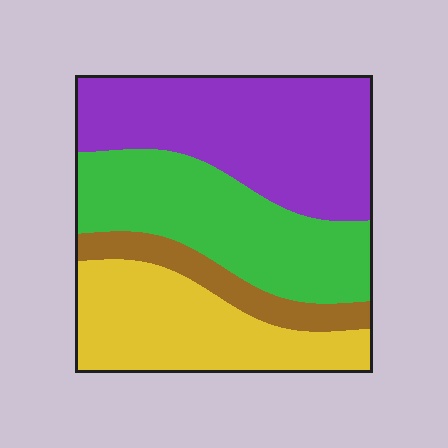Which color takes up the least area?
Brown, at roughly 10%.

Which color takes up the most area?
Purple, at roughly 35%.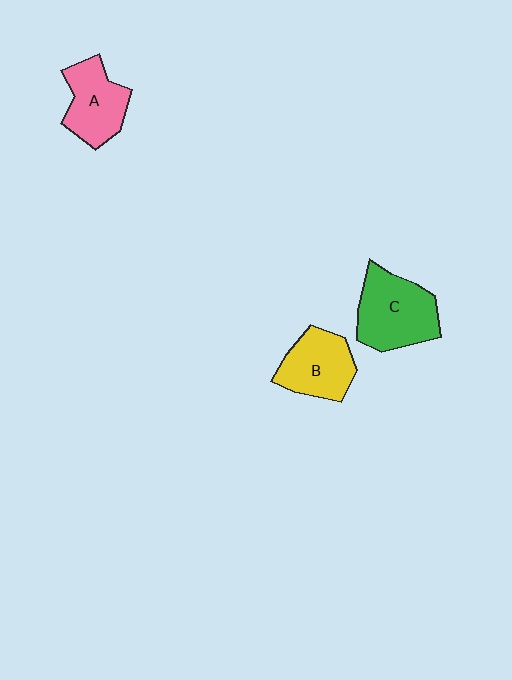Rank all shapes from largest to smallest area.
From largest to smallest: C (green), B (yellow), A (pink).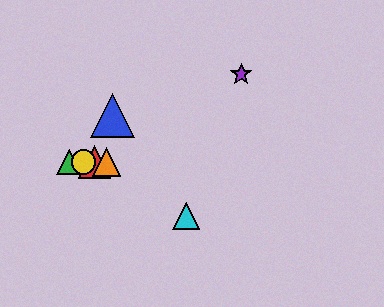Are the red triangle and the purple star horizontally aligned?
No, the red triangle is at y≈162 and the purple star is at y≈74.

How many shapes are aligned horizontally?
4 shapes (the red triangle, the green triangle, the yellow circle, the orange triangle) are aligned horizontally.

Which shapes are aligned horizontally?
The red triangle, the green triangle, the yellow circle, the orange triangle are aligned horizontally.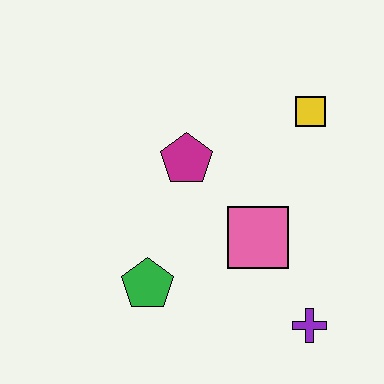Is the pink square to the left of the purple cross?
Yes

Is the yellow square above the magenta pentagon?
Yes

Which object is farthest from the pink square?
The yellow square is farthest from the pink square.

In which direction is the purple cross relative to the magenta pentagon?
The purple cross is below the magenta pentagon.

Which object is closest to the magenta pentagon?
The pink square is closest to the magenta pentagon.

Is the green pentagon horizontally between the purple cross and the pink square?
No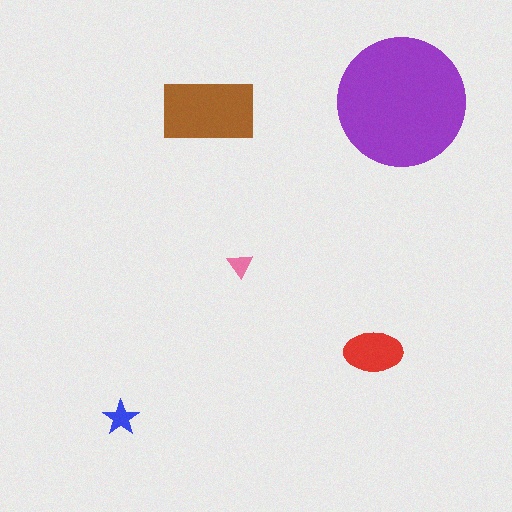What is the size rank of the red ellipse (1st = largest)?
3rd.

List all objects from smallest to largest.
The pink triangle, the blue star, the red ellipse, the brown rectangle, the purple circle.